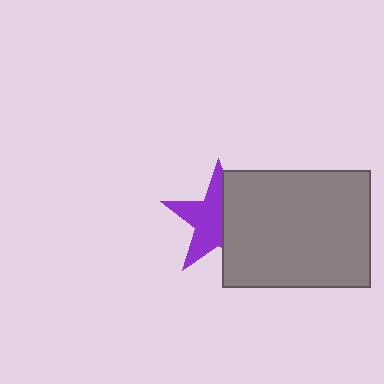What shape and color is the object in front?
The object in front is a gray rectangle.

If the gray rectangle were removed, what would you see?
You would see the complete purple star.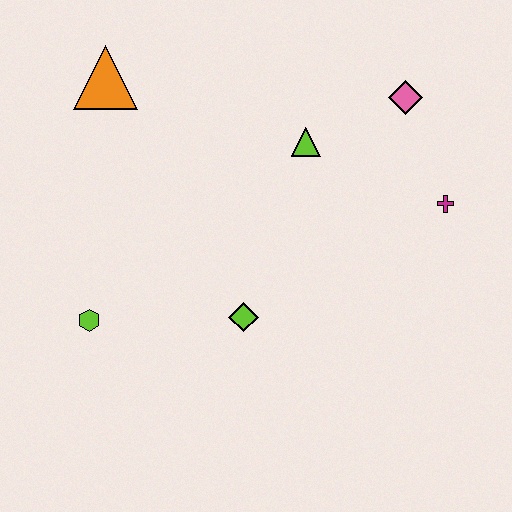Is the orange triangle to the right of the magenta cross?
No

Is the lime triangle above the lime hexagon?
Yes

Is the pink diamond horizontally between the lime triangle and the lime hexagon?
No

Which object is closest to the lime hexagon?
The lime diamond is closest to the lime hexagon.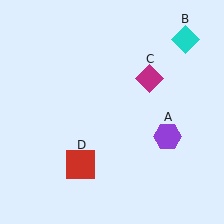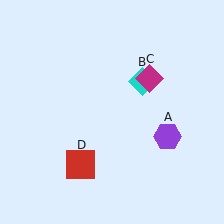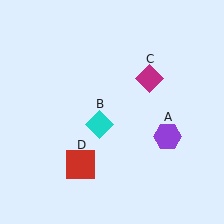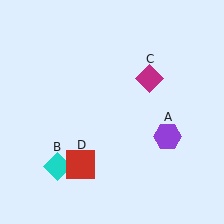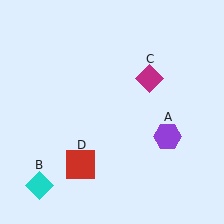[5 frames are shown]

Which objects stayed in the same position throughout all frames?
Purple hexagon (object A) and magenta diamond (object C) and red square (object D) remained stationary.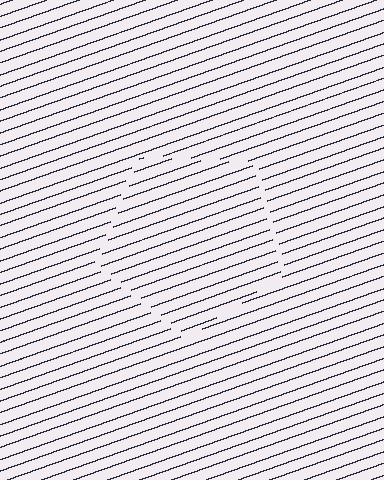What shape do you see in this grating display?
An illusory pentagon. The interior of the shape contains the same grating, shifted by half a period — the contour is defined by the phase discontinuity where line-ends from the inner and outer gratings abut.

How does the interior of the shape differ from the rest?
The interior of the shape contains the same grating, shifted by half a period — the contour is defined by the phase discontinuity where line-ends from the inner and outer gratings abut.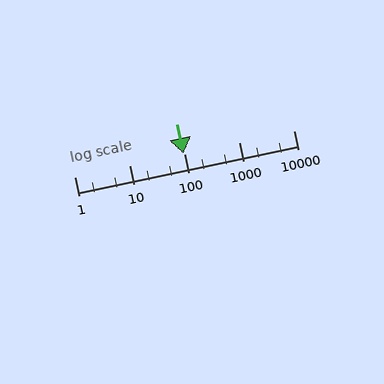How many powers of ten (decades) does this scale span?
The scale spans 4 decades, from 1 to 10000.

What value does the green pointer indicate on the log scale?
The pointer indicates approximately 97.